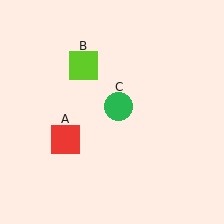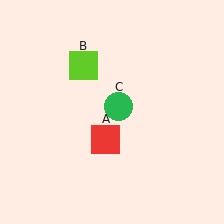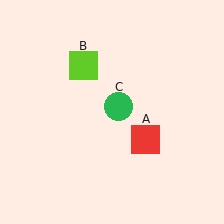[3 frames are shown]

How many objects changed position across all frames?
1 object changed position: red square (object A).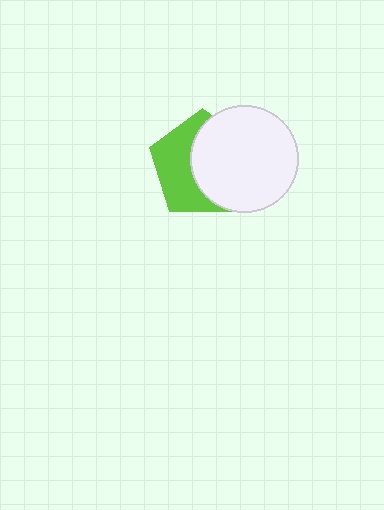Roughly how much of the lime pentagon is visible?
About half of it is visible (roughly 46%).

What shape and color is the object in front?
The object in front is a white circle.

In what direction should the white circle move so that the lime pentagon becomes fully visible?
The white circle should move right. That is the shortest direction to clear the overlap and leave the lime pentagon fully visible.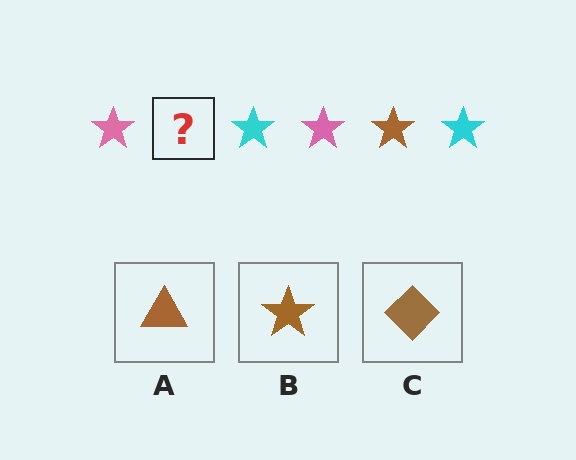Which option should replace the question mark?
Option B.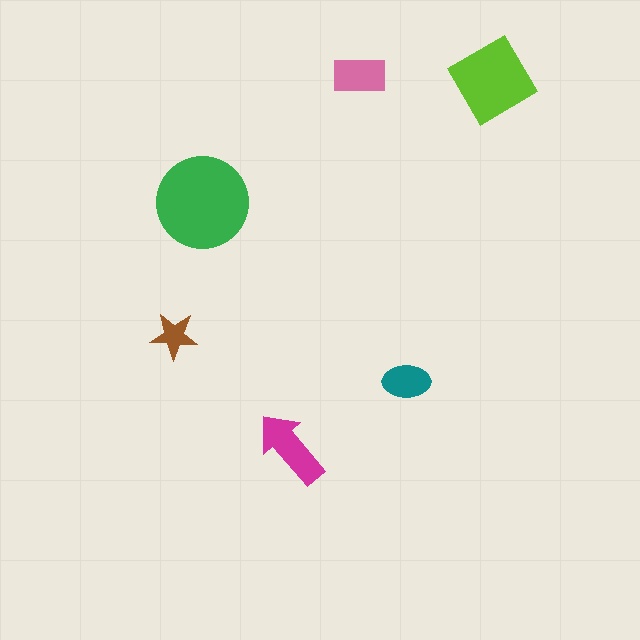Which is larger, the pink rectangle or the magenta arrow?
The magenta arrow.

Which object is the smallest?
The brown star.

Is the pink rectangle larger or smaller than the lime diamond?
Smaller.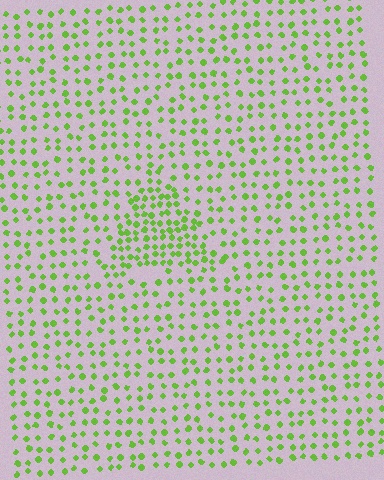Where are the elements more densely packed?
The elements are more densely packed inside the triangle boundary.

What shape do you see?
I see a triangle.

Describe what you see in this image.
The image contains small lime elements arranged at two different densities. A triangle-shaped region is visible where the elements are more densely packed than the surrounding area.